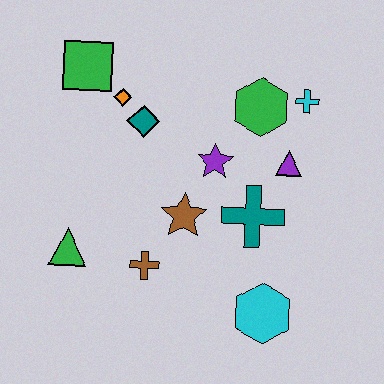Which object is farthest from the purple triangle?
The green triangle is farthest from the purple triangle.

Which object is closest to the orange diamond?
The teal diamond is closest to the orange diamond.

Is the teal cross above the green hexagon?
No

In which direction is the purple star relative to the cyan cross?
The purple star is to the left of the cyan cross.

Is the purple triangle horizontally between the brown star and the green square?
No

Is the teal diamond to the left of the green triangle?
No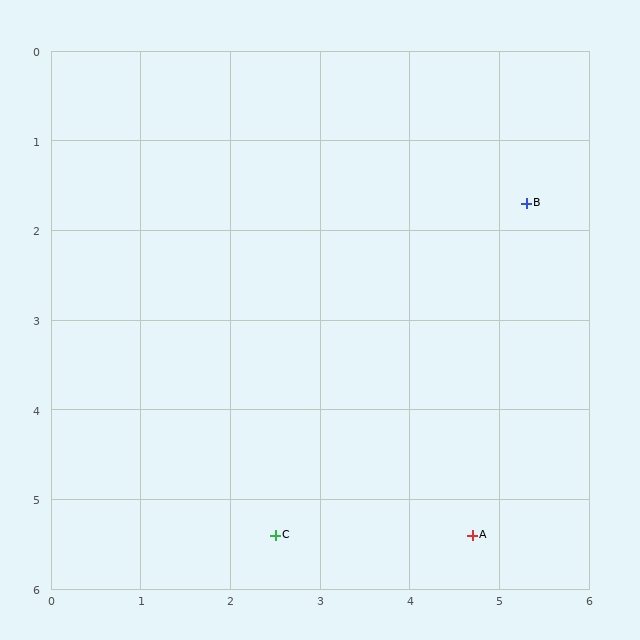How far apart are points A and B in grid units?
Points A and B are about 3.7 grid units apart.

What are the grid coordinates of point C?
Point C is at approximately (2.5, 5.4).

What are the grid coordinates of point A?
Point A is at approximately (4.7, 5.4).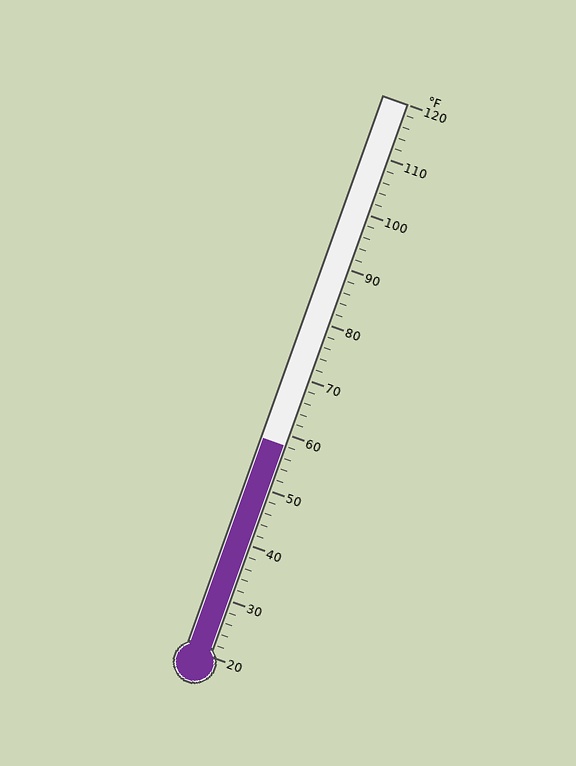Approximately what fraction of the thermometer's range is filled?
The thermometer is filled to approximately 40% of its range.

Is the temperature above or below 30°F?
The temperature is above 30°F.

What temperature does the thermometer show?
The thermometer shows approximately 58°F.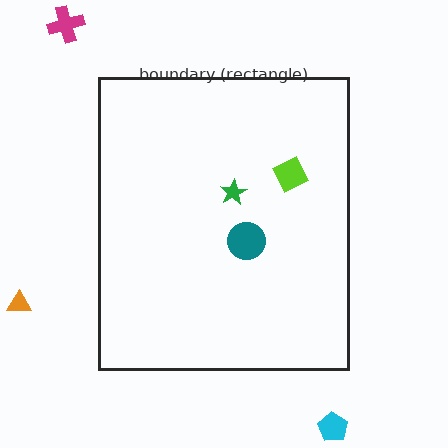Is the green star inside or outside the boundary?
Inside.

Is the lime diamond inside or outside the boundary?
Inside.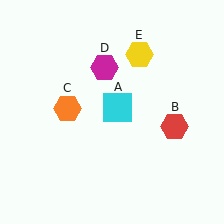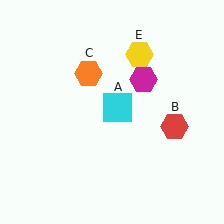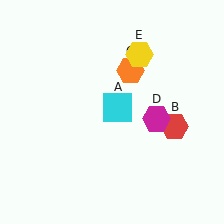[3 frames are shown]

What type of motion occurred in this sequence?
The orange hexagon (object C), magenta hexagon (object D) rotated clockwise around the center of the scene.